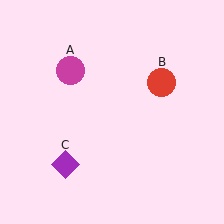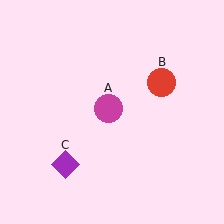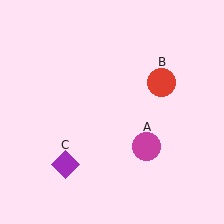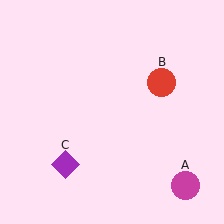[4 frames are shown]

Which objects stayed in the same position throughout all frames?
Red circle (object B) and purple diamond (object C) remained stationary.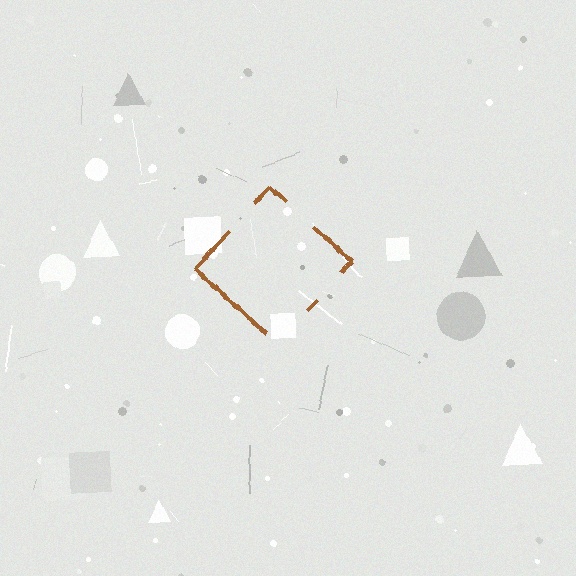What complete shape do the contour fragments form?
The contour fragments form a diamond.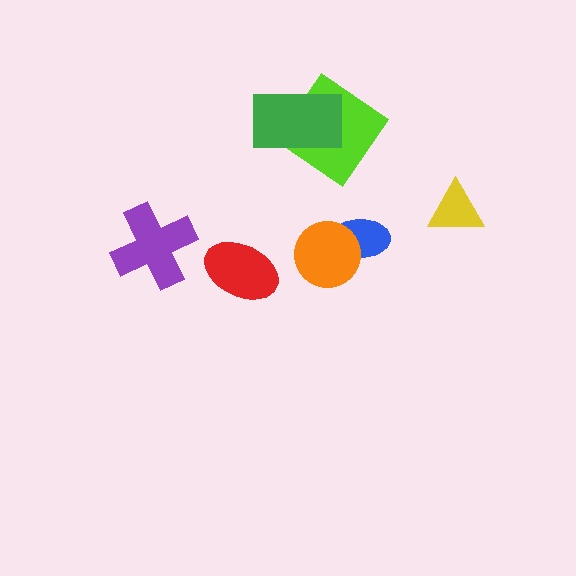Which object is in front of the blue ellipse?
The orange circle is in front of the blue ellipse.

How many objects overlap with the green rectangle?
1 object overlaps with the green rectangle.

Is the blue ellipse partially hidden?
Yes, it is partially covered by another shape.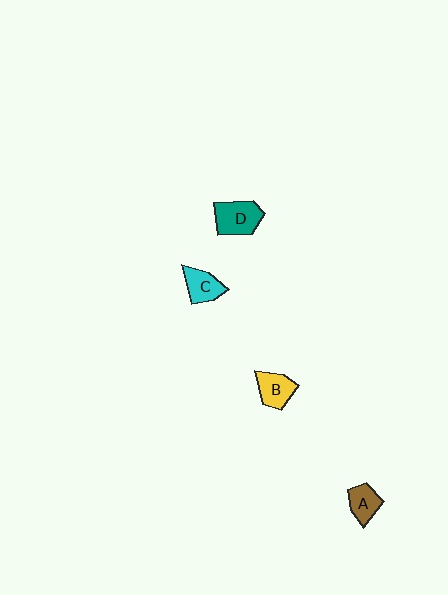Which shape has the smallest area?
Shape A (brown).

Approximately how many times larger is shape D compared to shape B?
Approximately 1.3 times.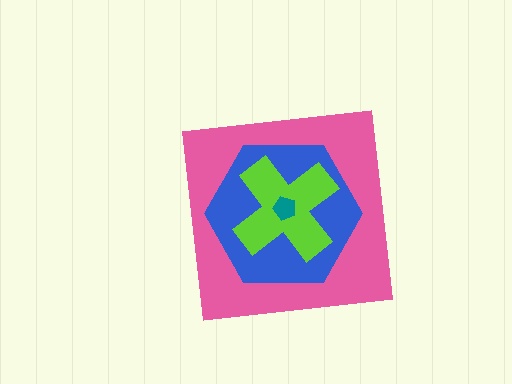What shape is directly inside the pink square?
The blue hexagon.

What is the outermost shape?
The pink square.